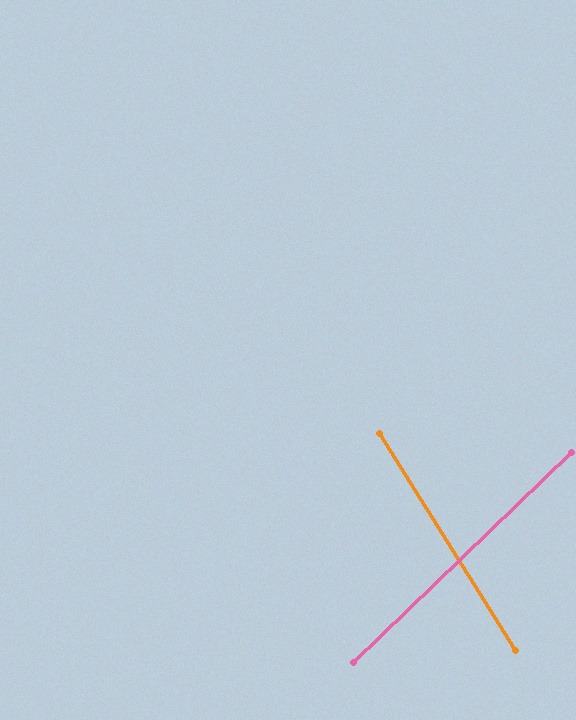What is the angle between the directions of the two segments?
Approximately 78 degrees.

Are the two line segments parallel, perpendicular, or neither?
Neither parallel nor perpendicular — they differ by about 78°.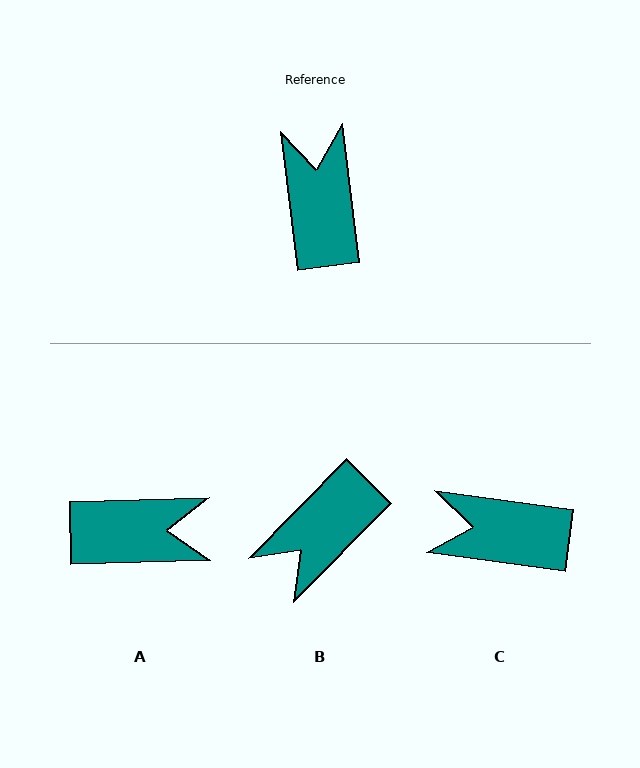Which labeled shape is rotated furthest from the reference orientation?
B, about 128 degrees away.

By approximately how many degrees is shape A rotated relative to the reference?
Approximately 96 degrees clockwise.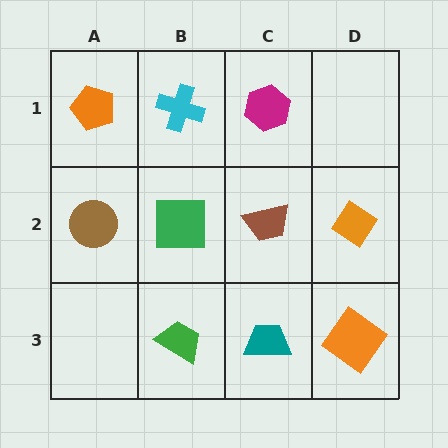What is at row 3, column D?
An orange diamond.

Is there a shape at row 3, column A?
No, that cell is empty.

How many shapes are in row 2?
4 shapes.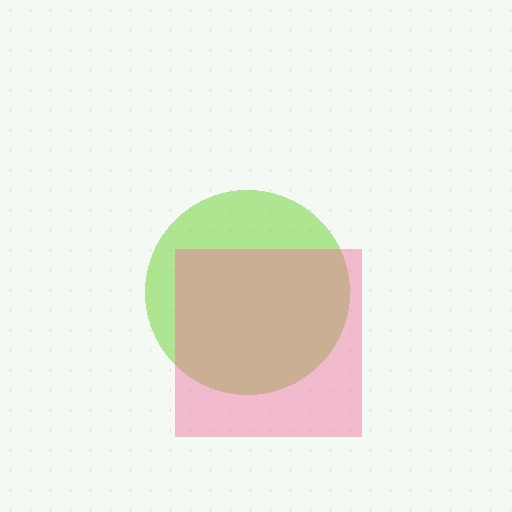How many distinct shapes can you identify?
There are 2 distinct shapes: a lime circle, a pink square.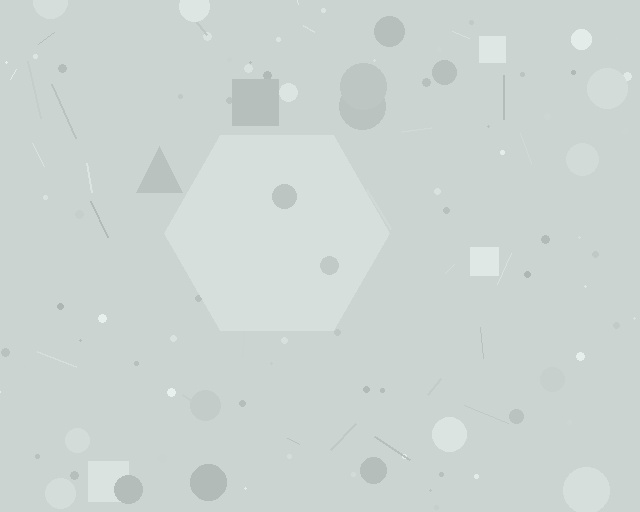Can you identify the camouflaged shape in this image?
The camouflaged shape is a hexagon.